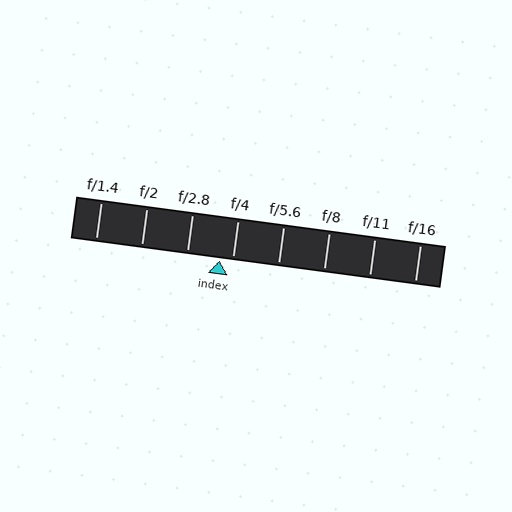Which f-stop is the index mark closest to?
The index mark is closest to f/4.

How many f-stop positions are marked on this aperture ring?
There are 8 f-stop positions marked.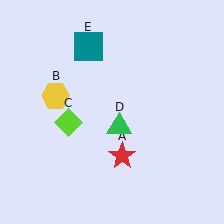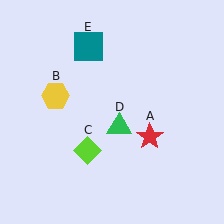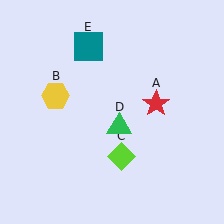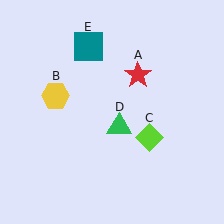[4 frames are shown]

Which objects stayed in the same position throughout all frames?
Yellow hexagon (object B) and green triangle (object D) and teal square (object E) remained stationary.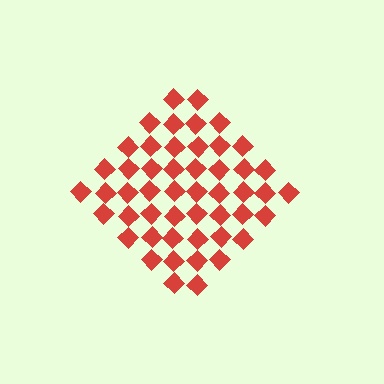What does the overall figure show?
The overall figure shows a diamond.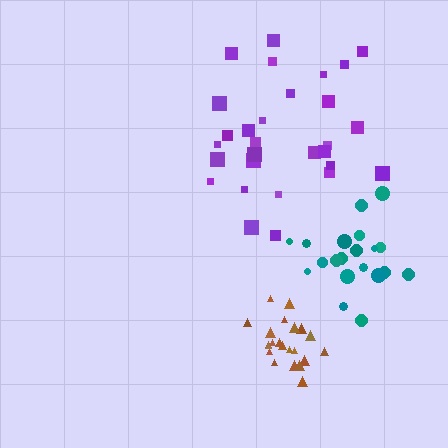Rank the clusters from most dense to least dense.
brown, teal, purple.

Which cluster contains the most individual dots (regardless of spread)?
Purple (29).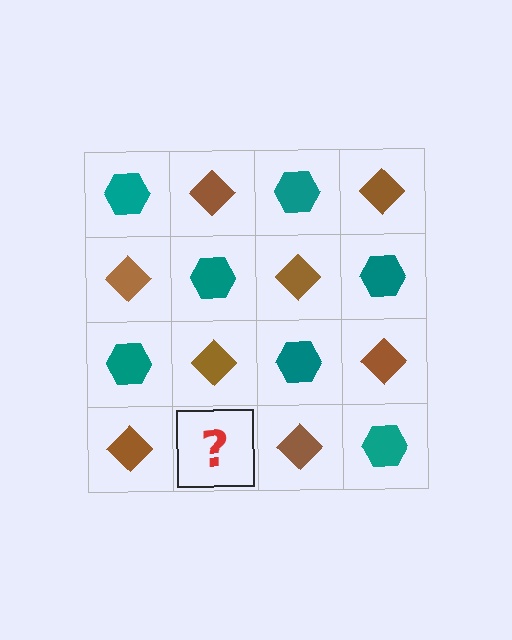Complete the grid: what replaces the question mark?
The question mark should be replaced with a teal hexagon.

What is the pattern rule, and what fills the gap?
The rule is that it alternates teal hexagon and brown diamond in a checkerboard pattern. The gap should be filled with a teal hexagon.